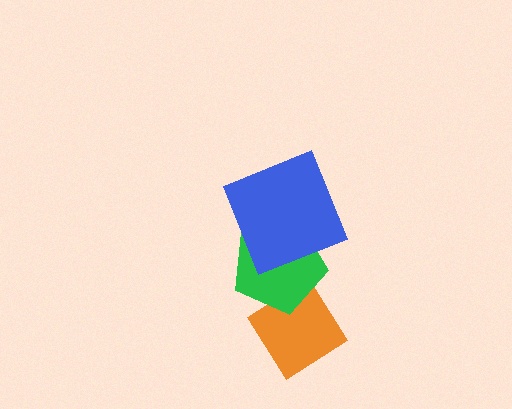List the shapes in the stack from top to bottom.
From top to bottom: the blue square, the green pentagon, the orange diamond.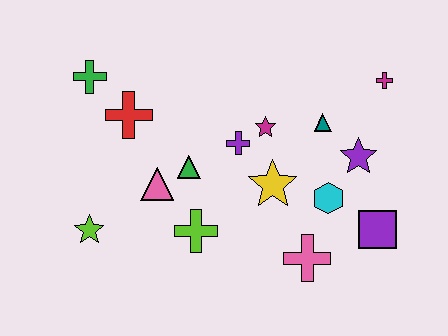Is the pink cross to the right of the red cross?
Yes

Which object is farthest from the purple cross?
The lime star is farthest from the purple cross.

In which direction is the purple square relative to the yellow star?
The purple square is to the right of the yellow star.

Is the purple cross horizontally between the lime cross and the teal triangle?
Yes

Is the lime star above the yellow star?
No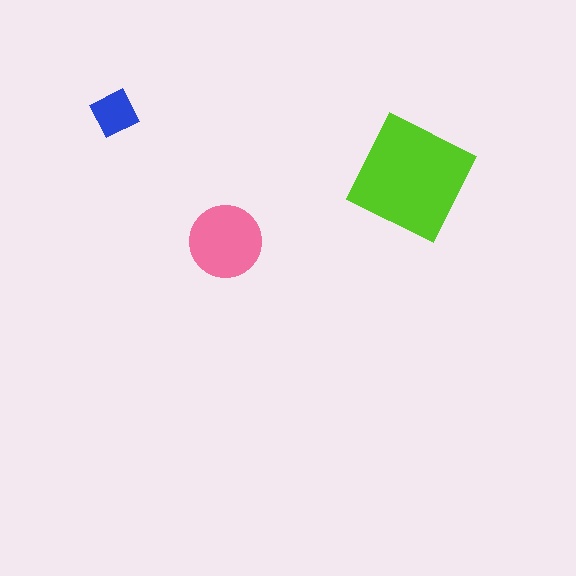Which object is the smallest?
The blue diamond.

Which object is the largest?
The lime square.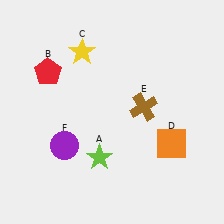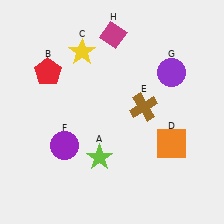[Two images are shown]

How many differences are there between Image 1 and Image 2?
There are 2 differences between the two images.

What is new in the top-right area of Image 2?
A magenta diamond (H) was added in the top-right area of Image 2.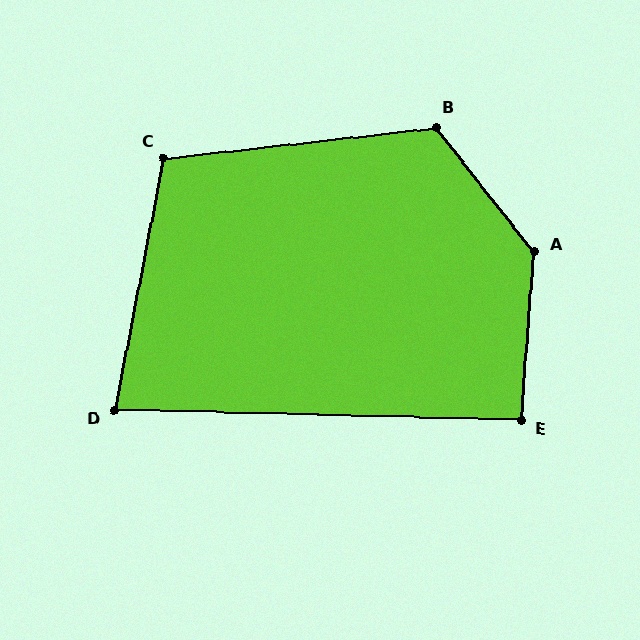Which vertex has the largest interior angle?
A, at approximately 137 degrees.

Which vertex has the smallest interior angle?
D, at approximately 80 degrees.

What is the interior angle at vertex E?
Approximately 93 degrees (approximately right).